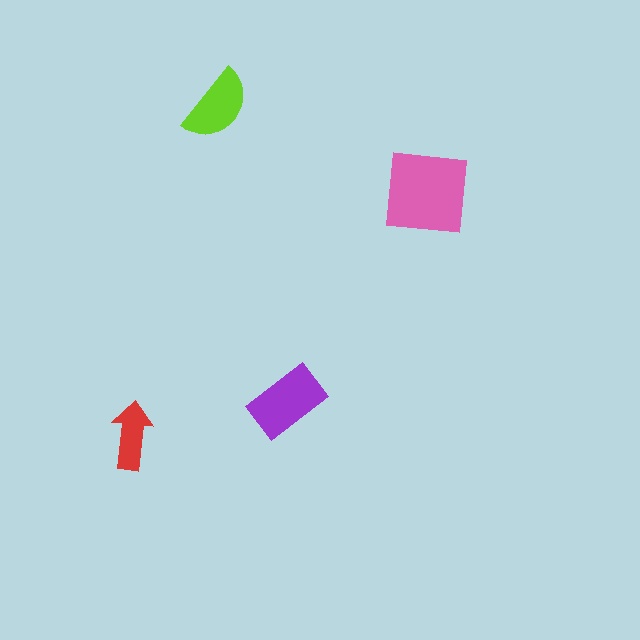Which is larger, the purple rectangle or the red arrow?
The purple rectangle.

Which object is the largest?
The pink square.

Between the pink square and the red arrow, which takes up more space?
The pink square.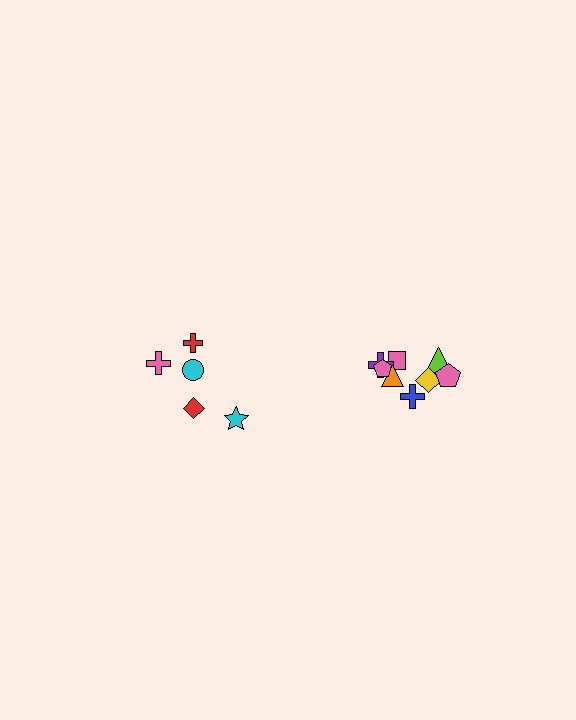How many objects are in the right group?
There are 8 objects.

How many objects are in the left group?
There are 5 objects.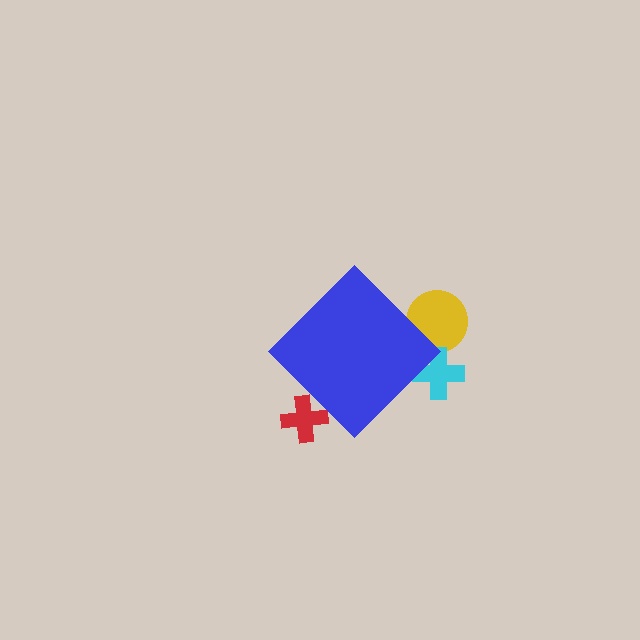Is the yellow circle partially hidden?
Yes, the yellow circle is partially hidden behind the blue diamond.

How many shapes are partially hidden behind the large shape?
3 shapes are partially hidden.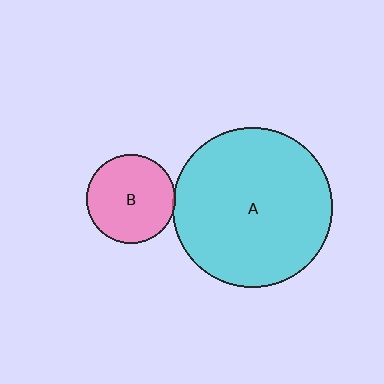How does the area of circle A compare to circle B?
Approximately 3.3 times.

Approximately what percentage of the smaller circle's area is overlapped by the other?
Approximately 5%.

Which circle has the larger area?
Circle A (cyan).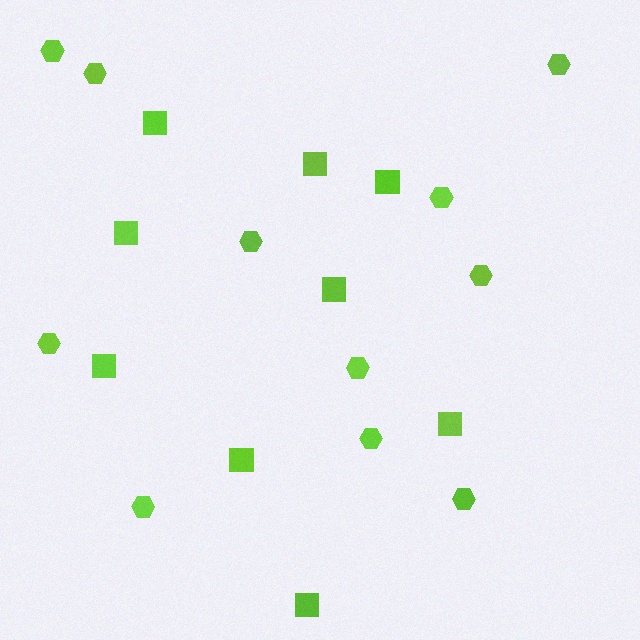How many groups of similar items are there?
There are 2 groups: one group of squares (9) and one group of hexagons (11).